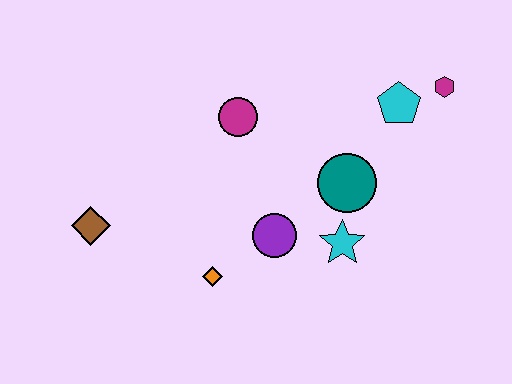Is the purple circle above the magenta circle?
No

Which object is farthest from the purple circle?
The magenta hexagon is farthest from the purple circle.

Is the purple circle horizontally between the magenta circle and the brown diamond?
No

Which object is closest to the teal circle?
The cyan star is closest to the teal circle.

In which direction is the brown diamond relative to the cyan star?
The brown diamond is to the left of the cyan star.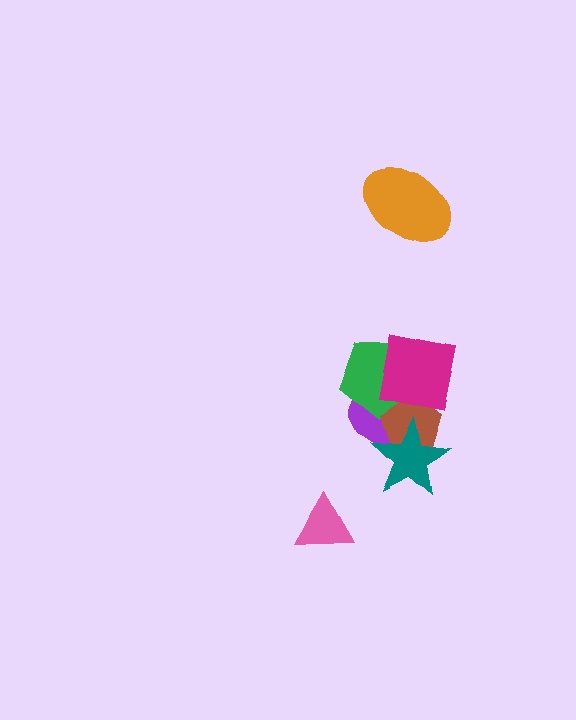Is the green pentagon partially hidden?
Yes, it is partially covered by another shape.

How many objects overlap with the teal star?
2 objects overlap with the teal star.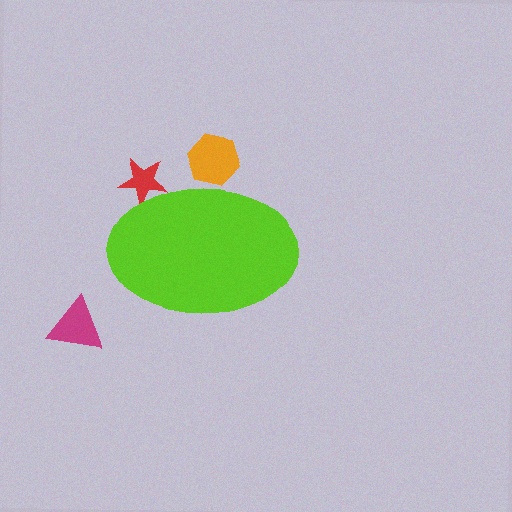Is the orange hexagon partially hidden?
Yes, the orange hexagon is partially hidden behind the lime ellipse.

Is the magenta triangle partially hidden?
No, the magenta triangle is fully visible.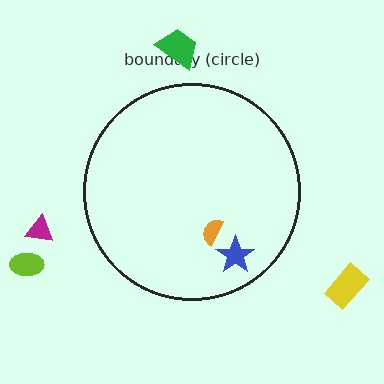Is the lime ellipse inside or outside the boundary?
Outside.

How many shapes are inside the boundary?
2 inside, 4 outside.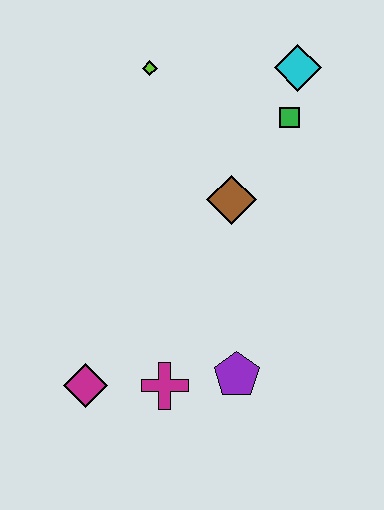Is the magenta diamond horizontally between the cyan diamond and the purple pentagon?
No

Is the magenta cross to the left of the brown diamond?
Yes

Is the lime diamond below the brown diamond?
No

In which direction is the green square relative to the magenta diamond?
The green square is above the magenta diamond.